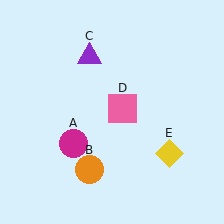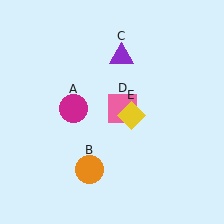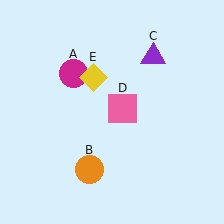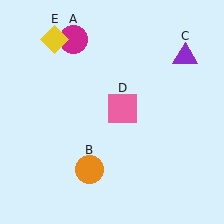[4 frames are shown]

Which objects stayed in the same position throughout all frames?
Orange circle (object B) and pink square (object D) remained stationary.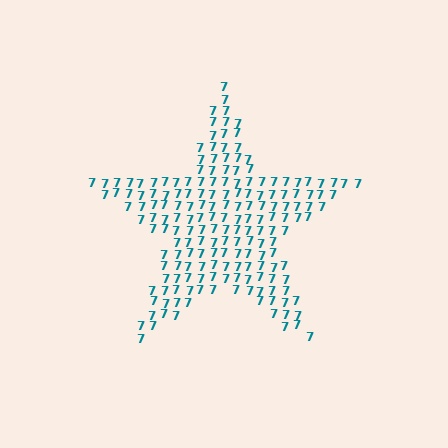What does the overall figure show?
The overall figure shows a star.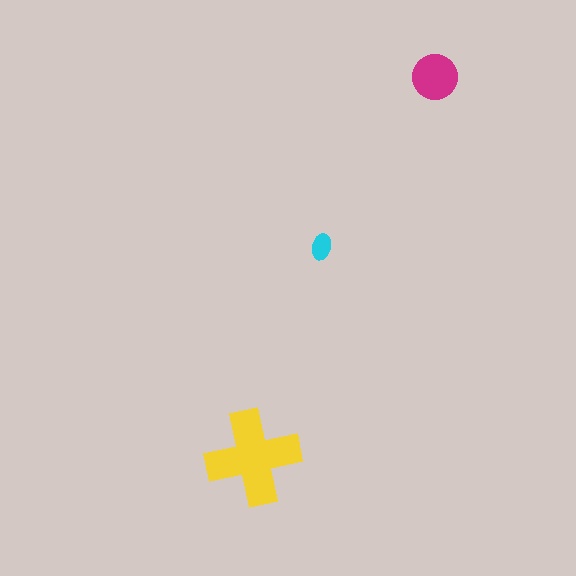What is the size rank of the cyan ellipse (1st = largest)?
3rd.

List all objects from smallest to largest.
The cyan ellipse, the magenta circle, the yellow cross.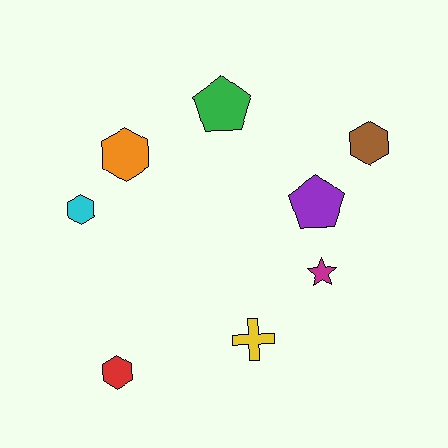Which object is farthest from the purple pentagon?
The red hexagon is farthest from the purple pentagon.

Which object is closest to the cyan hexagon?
The orange hexagon is closest to the cyan hexagon.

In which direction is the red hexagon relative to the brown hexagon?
The red hexagon is to the left of the brown hexagon.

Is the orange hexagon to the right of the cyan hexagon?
Yes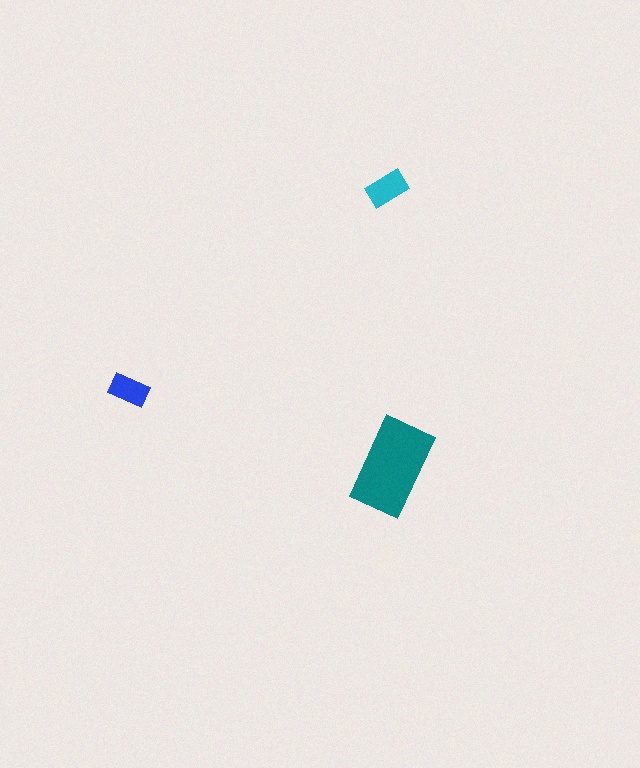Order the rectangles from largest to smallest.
the teal one, the cyan one, the blue one.